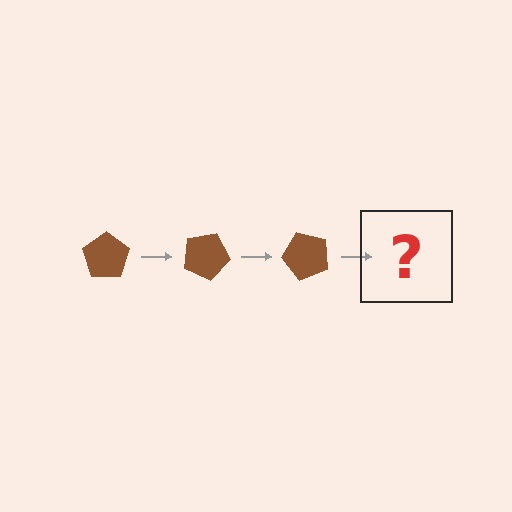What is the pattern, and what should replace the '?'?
The pattern is that the pentagon rotates 25 degrees each step. The '?' should be a brown pentagon rotated 75 degrees.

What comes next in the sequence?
The next element should be a brown pentagon rotated 75 degrees.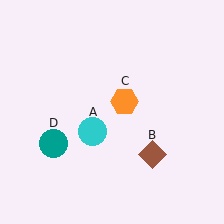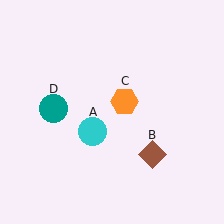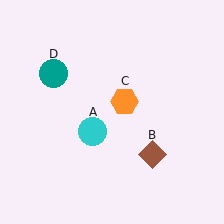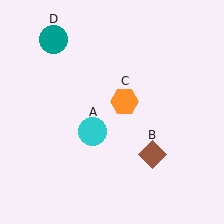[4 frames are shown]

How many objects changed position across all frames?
1 object changed position: teal circle (object D).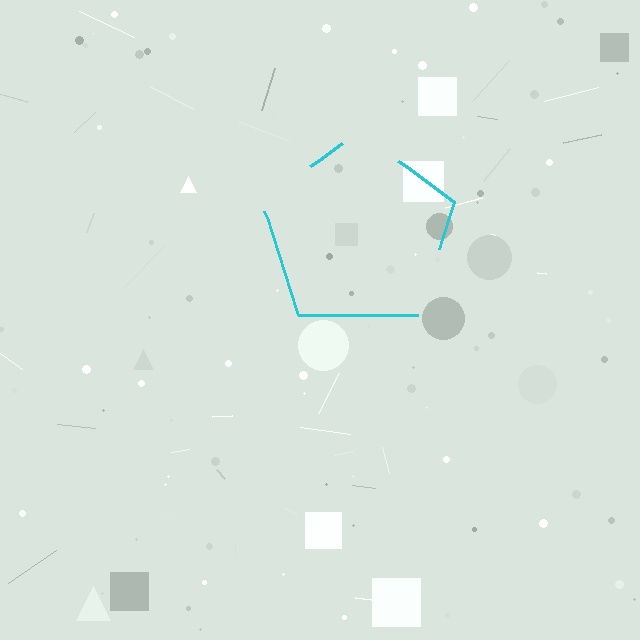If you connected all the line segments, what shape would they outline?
They would outline a pentagon.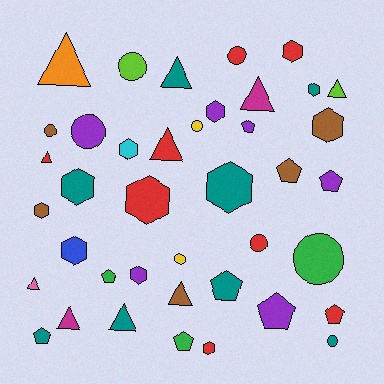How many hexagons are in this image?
There are 12 hexagons.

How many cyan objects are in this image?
There is 1 cyan object.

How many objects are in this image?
There are 40 objects.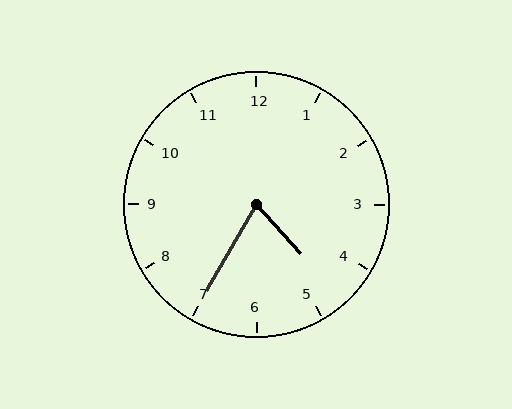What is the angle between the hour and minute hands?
Approximately 72 degrees.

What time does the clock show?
4:35.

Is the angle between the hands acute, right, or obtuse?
It is acute.